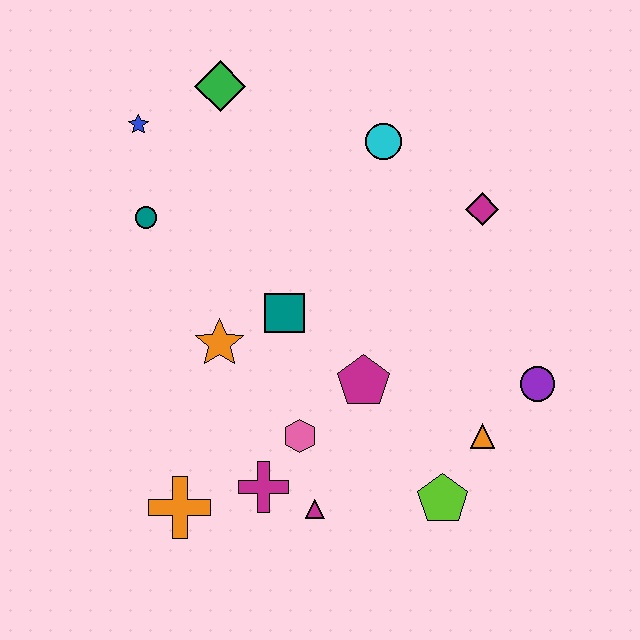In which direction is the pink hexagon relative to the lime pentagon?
The pink hexagon is to the left of the lime pentagon.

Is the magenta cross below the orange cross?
No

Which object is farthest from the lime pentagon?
The blue star is farthest from the lime pentagon.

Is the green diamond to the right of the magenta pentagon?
No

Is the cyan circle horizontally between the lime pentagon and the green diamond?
Yes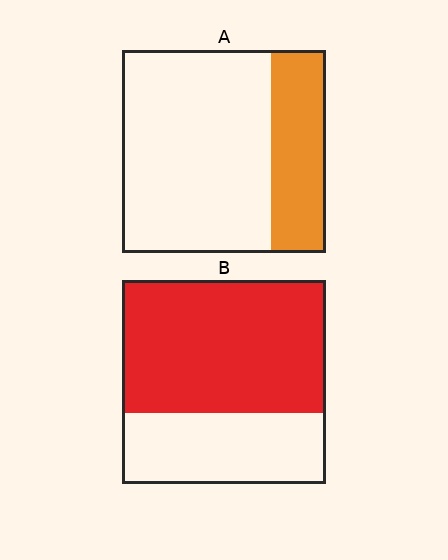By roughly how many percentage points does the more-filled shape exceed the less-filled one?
By roughly 40 percentage points (B over A).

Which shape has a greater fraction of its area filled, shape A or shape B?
Shape B.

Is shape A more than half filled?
No.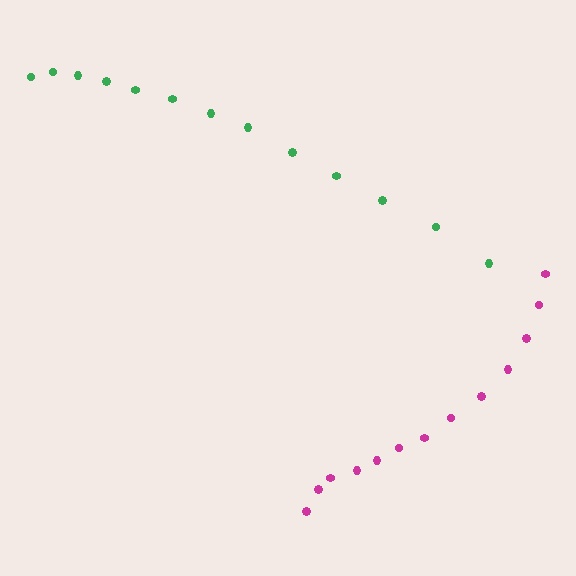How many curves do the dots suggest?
There are 2 distinct paths.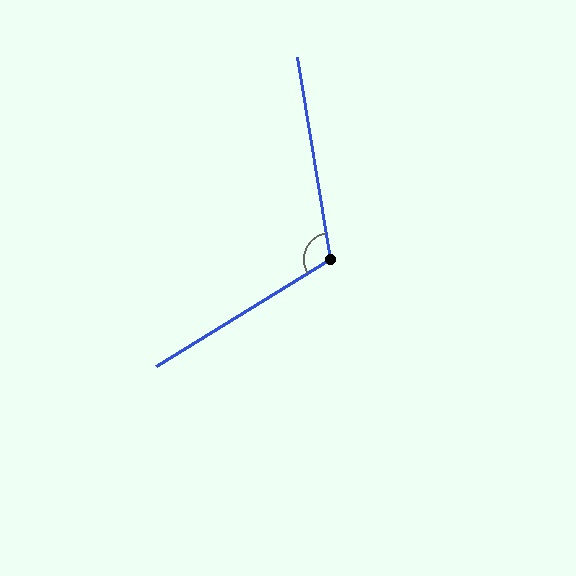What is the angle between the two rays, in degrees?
Approximately 112 degrees.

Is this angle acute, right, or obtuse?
It is obtuse.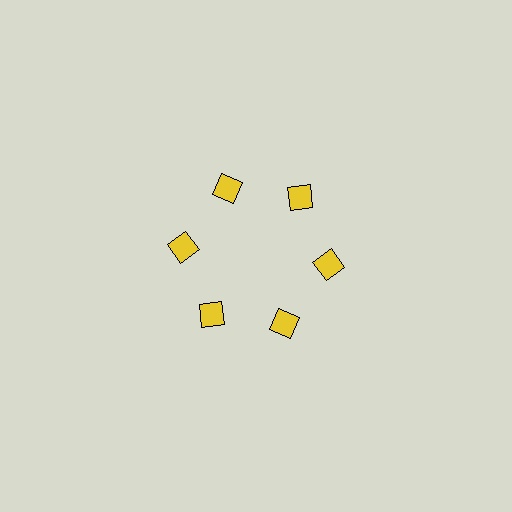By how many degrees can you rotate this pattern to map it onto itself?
The pattern maps onto itself every 60 degrees of rotation.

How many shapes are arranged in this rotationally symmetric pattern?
There are 6 shapes, arranged in 6 groups of 1.